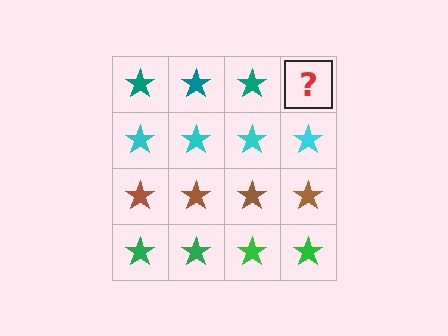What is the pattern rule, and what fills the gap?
The rule is that each row has a consistent color. The gap should be filled with a teal star.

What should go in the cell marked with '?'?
The missing cell should contain a teal star.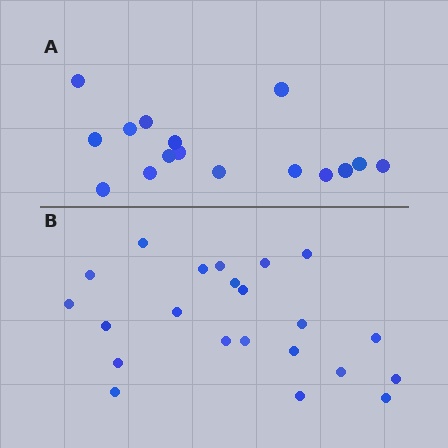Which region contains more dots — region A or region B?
Region B (the bottom region) has more dots.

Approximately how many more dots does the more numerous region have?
Region B has about 6 more dots than region A.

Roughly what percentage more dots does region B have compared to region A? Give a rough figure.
About 40% more.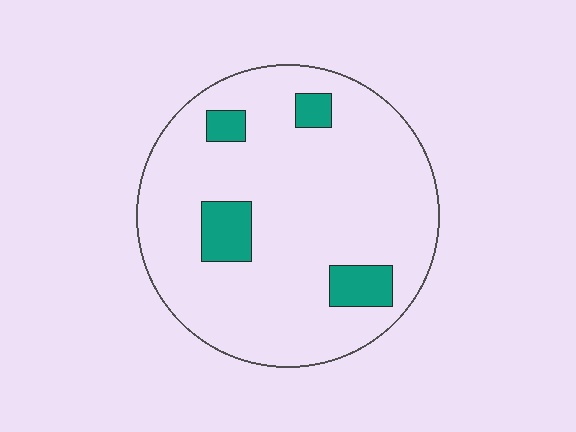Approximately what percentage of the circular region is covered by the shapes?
Approximately 10%.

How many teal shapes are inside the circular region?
4.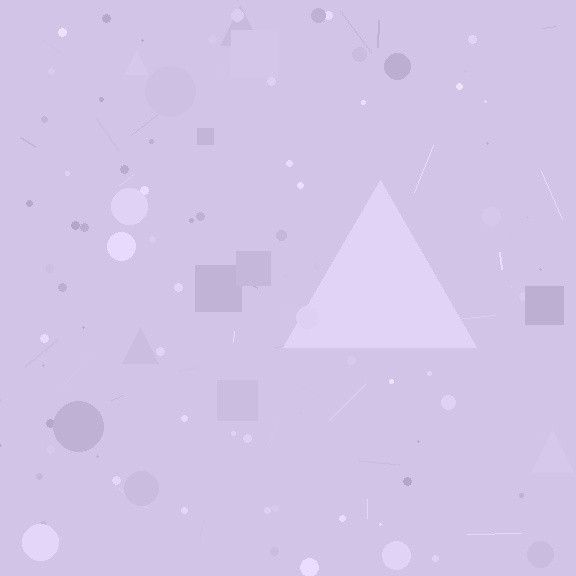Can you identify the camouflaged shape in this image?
The camouflaged shape is a triangle.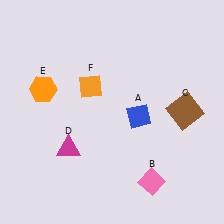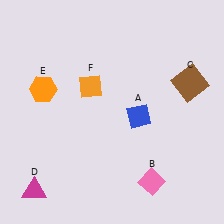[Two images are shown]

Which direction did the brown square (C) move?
The brown square (C) moved up.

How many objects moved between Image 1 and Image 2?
2 objects moved between the two images.